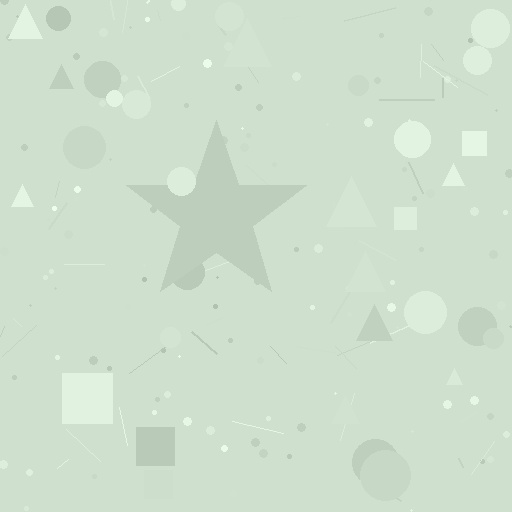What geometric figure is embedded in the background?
A star is embedded in the background.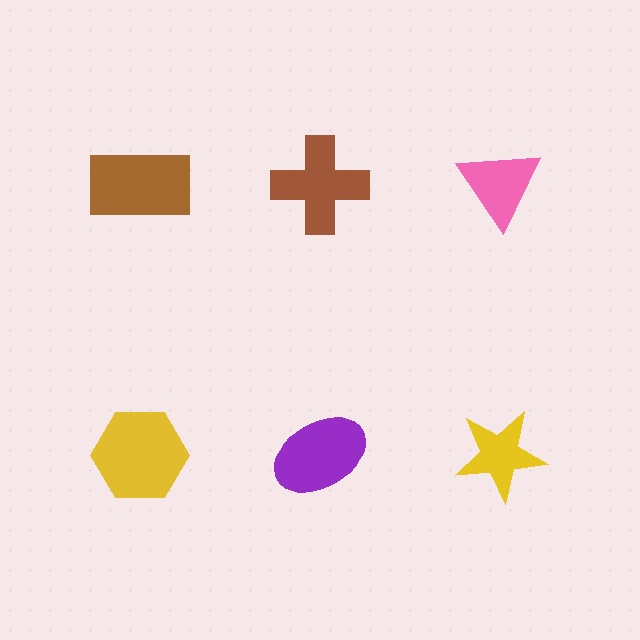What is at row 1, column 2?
A brown cross.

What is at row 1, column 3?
A pink triangle.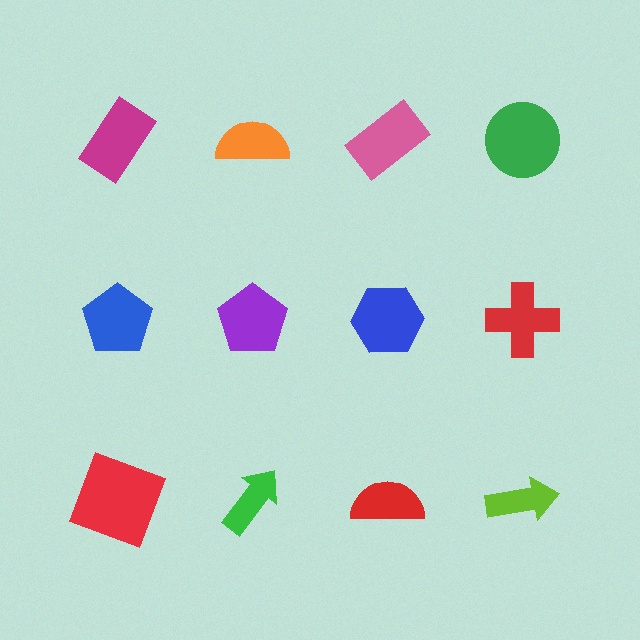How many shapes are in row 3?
4 shapes.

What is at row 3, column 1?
A red square.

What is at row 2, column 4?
A red cross.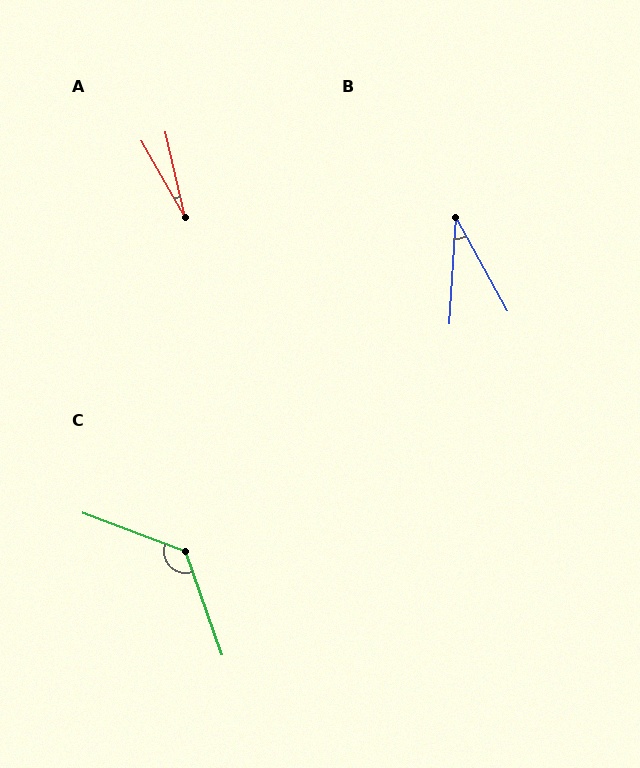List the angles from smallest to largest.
A (17°), B (33°), C (130°).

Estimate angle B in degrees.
Approximately 33 degrees.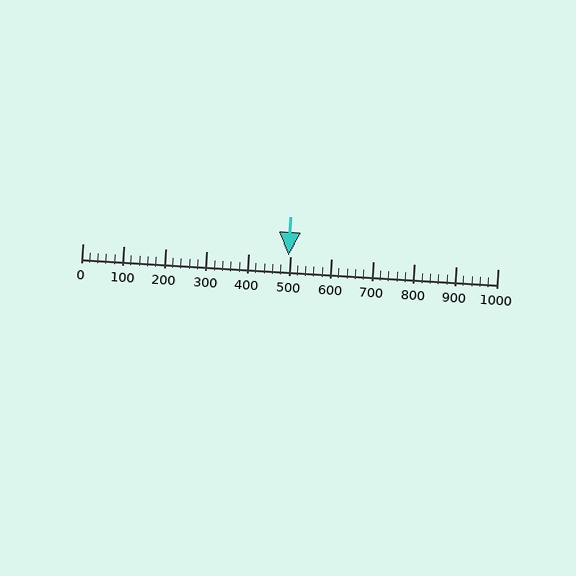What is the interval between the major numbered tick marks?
The major tick marks are spaced 100 units apart.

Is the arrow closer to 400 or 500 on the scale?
The arrow is closer to 500.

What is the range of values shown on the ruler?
The ruler shows values from 0 to 1000.